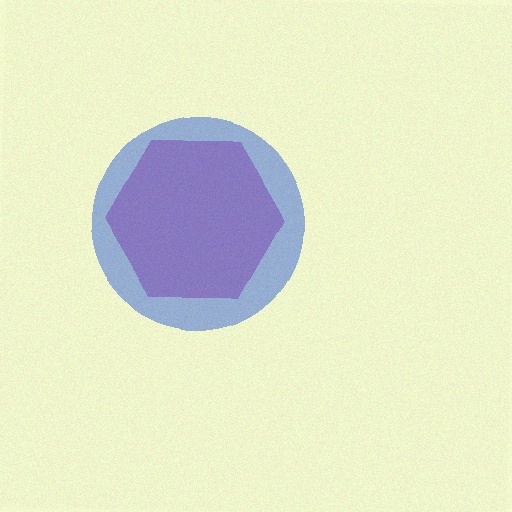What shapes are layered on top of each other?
The layered shapes are: a magenta hexagon, a blue circle.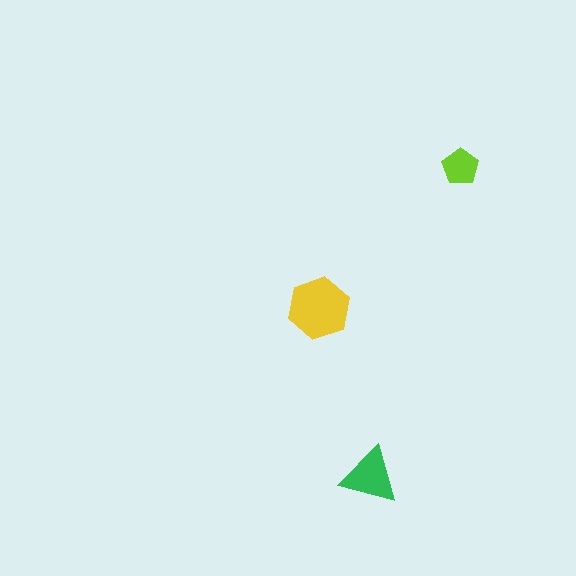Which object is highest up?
The lime pentagon is topmost.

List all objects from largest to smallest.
The yellow hexagon, the green triangle, the lime pentagon.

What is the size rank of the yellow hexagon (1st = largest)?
1st.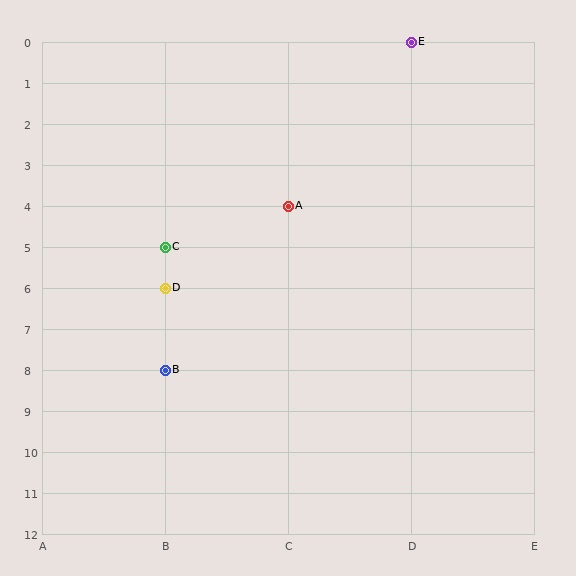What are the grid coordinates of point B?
Point B is at grid coordinates (B, 8).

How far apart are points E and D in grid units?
Points E and D are 2 columns and 6 rows apart (about 6.3 grid units diagonally).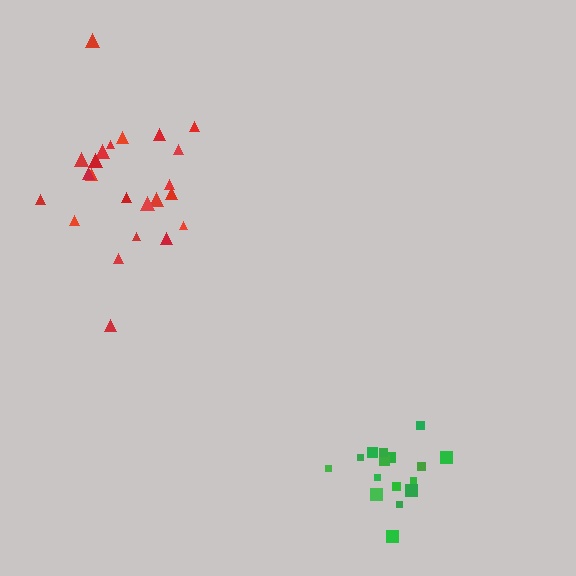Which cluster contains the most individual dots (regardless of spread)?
Red (23).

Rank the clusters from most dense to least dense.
green, red.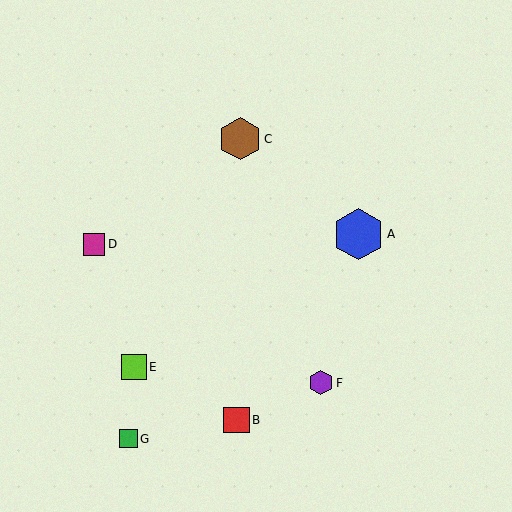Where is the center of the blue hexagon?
The center of the blue hexagon is at (359, 234).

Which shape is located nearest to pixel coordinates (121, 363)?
The lime square (labeled E) at (134, 367) is nearest to that location.